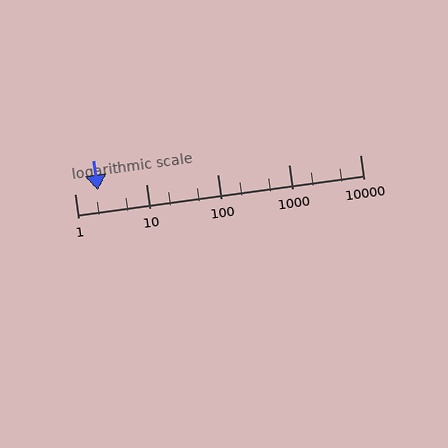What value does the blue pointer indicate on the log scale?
The pointer indicates approximately 2.1.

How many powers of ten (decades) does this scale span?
The scale spans 4 decades, from 1 to 10000.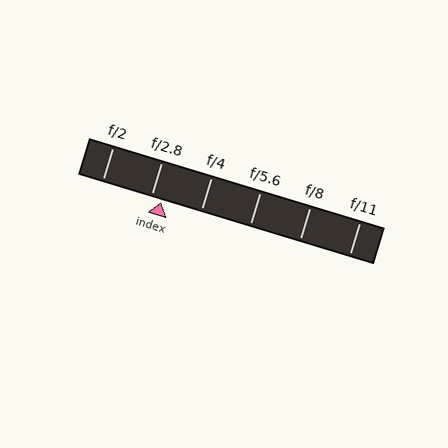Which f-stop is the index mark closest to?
The index mark is closest to f/2.8.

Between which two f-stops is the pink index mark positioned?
The index mark is between f/2.8 and f/4.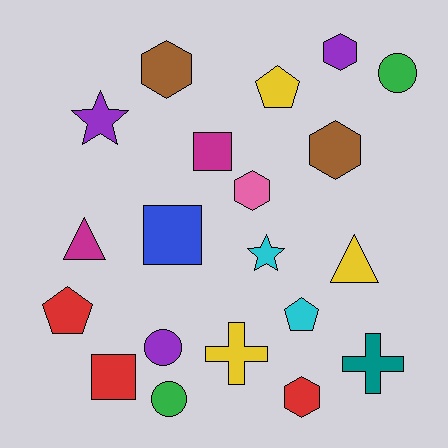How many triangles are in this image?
There are 2 triangles.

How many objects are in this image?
There are 20 objects.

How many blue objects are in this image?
There is 1 blue object.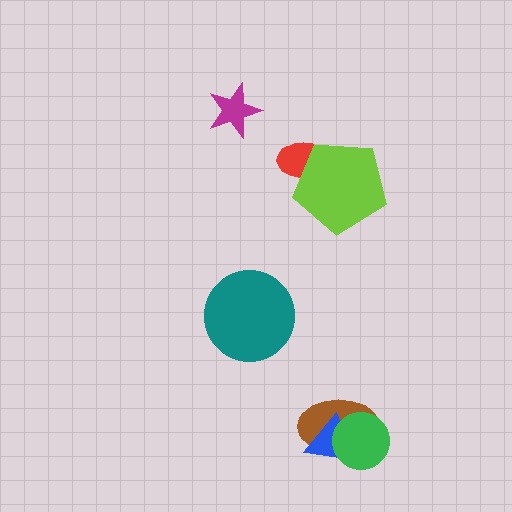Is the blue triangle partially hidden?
Yes, it is partially covered by another shape.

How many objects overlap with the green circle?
2 objects overlap with the green circle.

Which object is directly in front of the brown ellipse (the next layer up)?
The blue triangle is directly in front of the brown ellipse.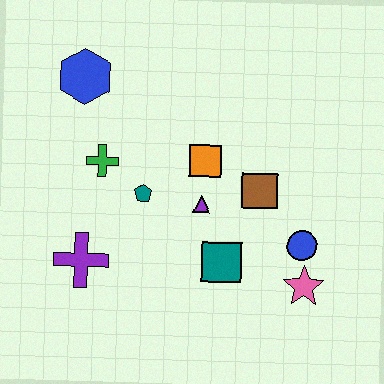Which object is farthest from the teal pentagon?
The pink star is farthest from the teal pentagon.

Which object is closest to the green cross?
The teal pentagon is closest to the green cross.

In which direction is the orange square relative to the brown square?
The orange square is to the left of the brown square.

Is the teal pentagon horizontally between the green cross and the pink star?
Yes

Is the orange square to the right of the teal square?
No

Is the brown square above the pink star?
Yes